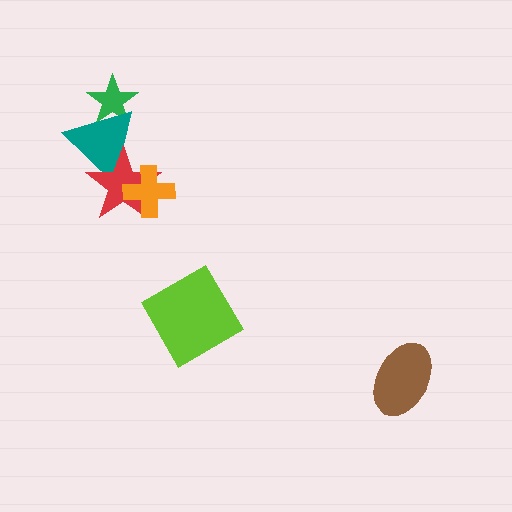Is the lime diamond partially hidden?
No, no other shape covers it.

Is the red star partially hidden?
Yes, it is partially covered by another shape.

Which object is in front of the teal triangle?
The red star is in front of the teal triangle.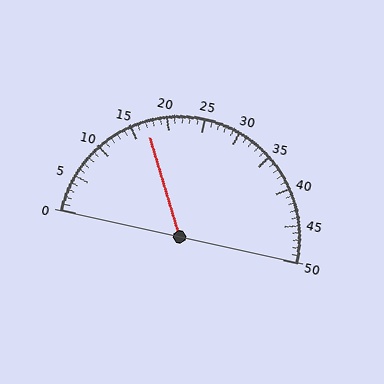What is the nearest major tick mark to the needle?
The nearest major tick mark is 15.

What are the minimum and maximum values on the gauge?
The gauge ranges from 0 to 50.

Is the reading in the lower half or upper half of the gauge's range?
The reading is in the lower half of the range (0 to 50).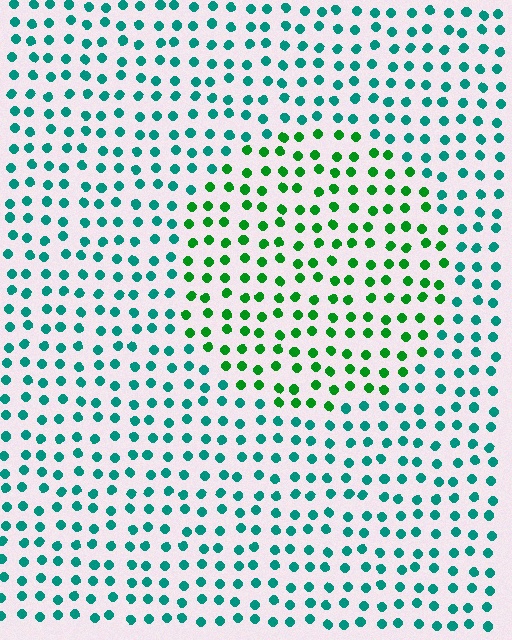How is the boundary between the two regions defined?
The boundary is defined purely by a slight shift in hue (about 42 degrees). Spacing, size, and orientation are identical on both sides.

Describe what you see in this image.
The image is filled with small teal elements in a uniform arrangement. A circle-shaped region is visible where the elements are tinted to a slightly different hue, forming a subtle color boundary.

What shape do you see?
I see a circle.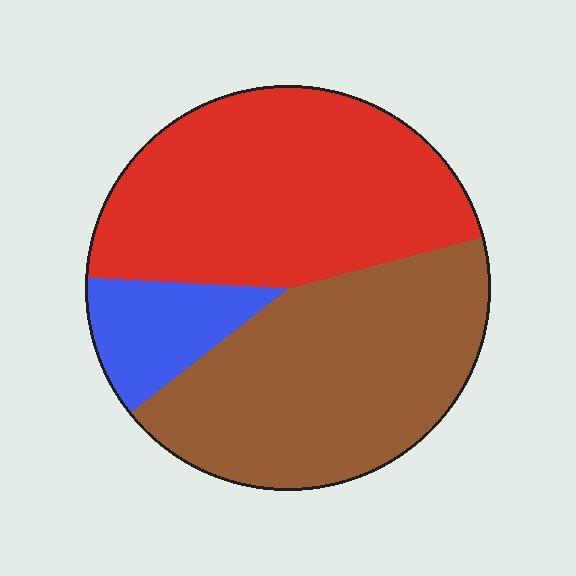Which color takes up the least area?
Blue, at roughly 10%.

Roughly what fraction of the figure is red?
Red covers around 45% of the figure.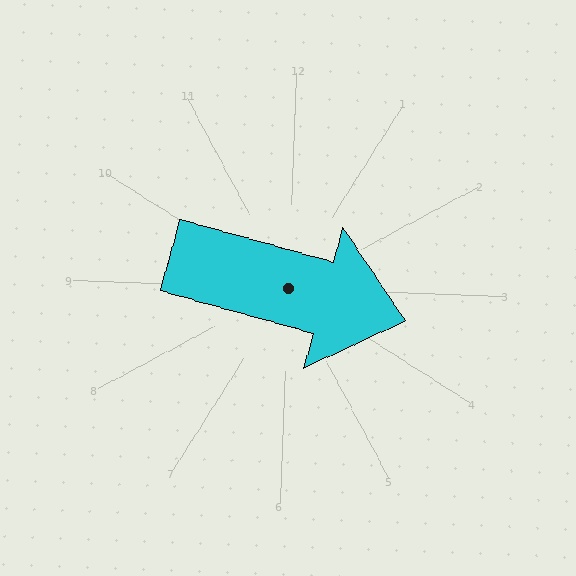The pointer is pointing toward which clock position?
Roughly 3 o'clock.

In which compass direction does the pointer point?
East.